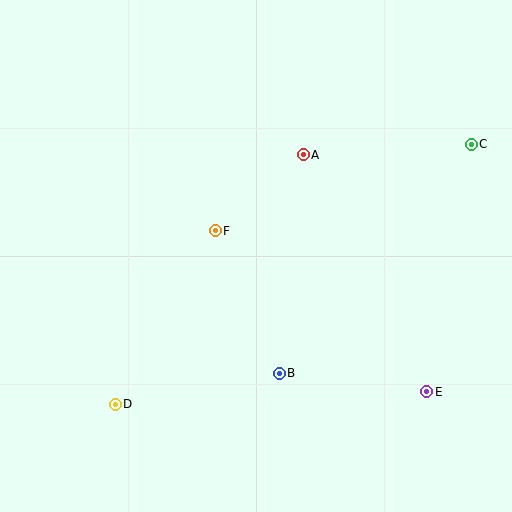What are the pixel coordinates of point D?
Point D is at (115, 404).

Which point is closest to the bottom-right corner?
Point E is closest to the bottom-right corner.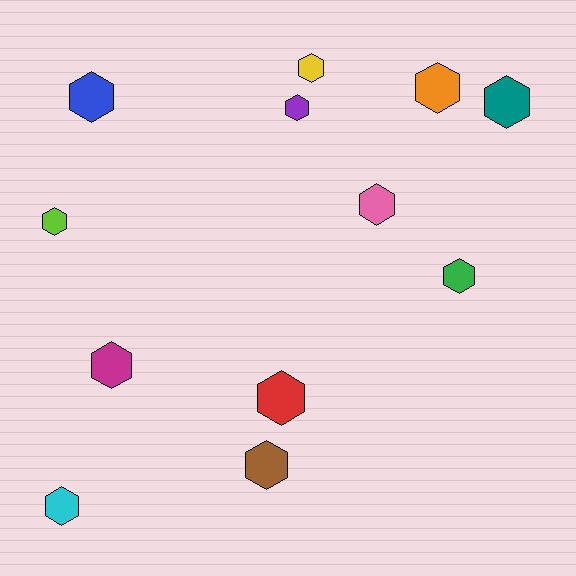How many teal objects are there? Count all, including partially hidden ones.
There is 1 teal object.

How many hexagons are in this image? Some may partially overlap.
There are 12 hexagons.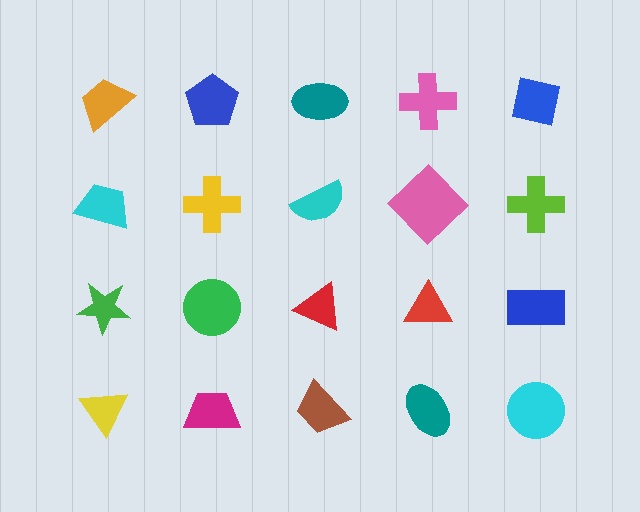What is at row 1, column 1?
An orange trapezoid.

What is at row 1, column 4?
A pink cross.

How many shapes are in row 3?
5 shapes.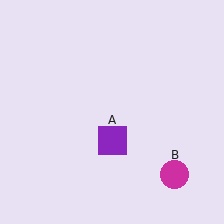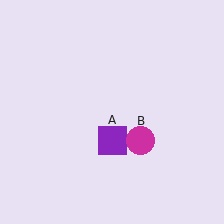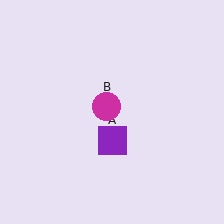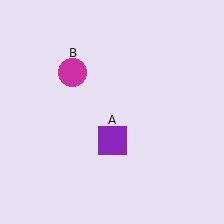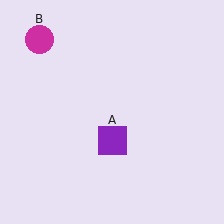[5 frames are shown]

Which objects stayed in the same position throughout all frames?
Purple square (object A) remained stationary.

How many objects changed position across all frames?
1 object changed position: magenta circle (object B).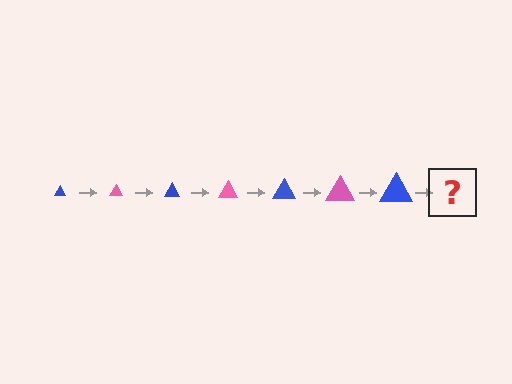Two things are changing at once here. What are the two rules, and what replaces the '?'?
The two rules are that the triangle grows larger each step and the color cycles through blue and pink. The '?' should be a pink triangle, larger than the previous one.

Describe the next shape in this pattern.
It should be a pink triangle, larger than the previous one.